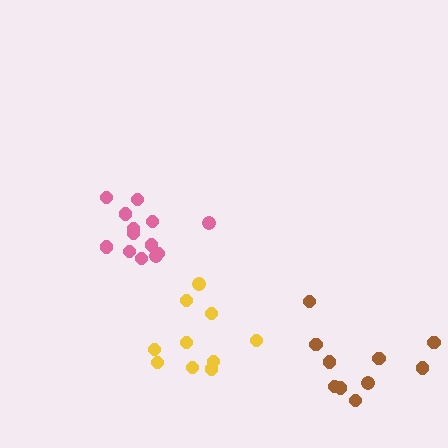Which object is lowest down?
The brown cluster is bottommost.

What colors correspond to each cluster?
The clusters are colored: pink, brown, yellow.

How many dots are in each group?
Group 1: 13 dots, Group 2: 10 dots, Group 3: 10 dots (33 total).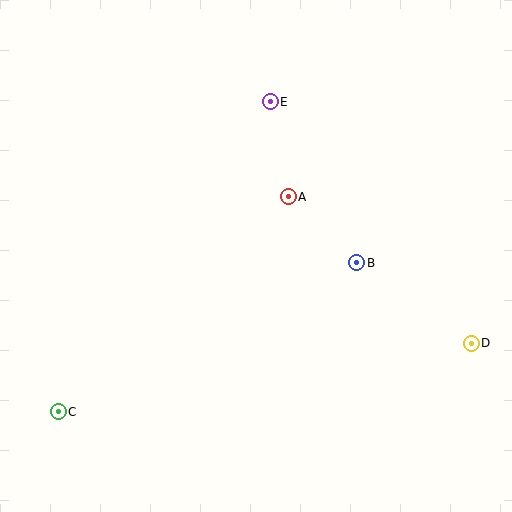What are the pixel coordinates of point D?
Point D is at (471, 343).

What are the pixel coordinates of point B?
Point B is at (357, 263).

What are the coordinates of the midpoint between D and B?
The midpoint between D and B is at (414, 303).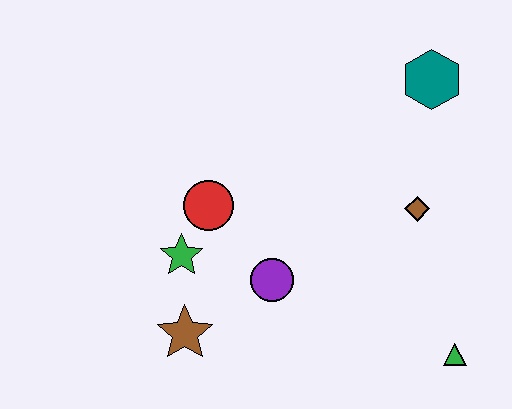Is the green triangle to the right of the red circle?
Yes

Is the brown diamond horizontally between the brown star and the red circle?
No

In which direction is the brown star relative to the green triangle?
The brown star is to the left of the green triangle.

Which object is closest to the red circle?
The green star is closest to the red circle.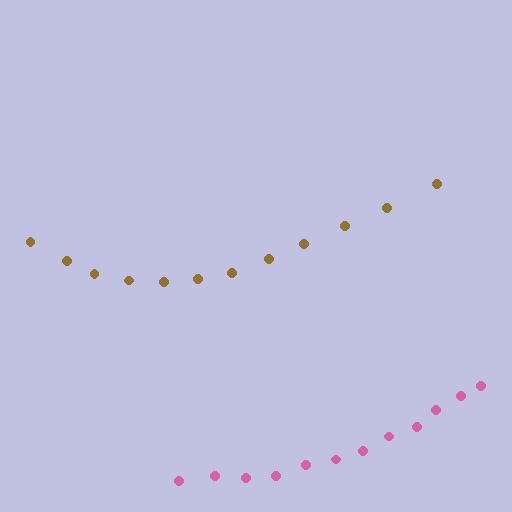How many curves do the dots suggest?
There are 2 distinct paths.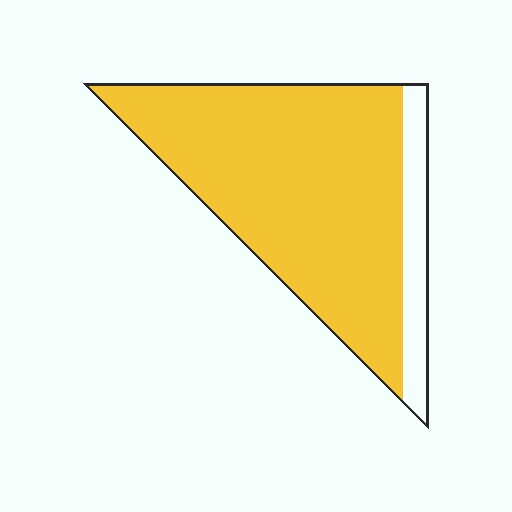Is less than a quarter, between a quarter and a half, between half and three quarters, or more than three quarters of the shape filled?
More than three quarters.